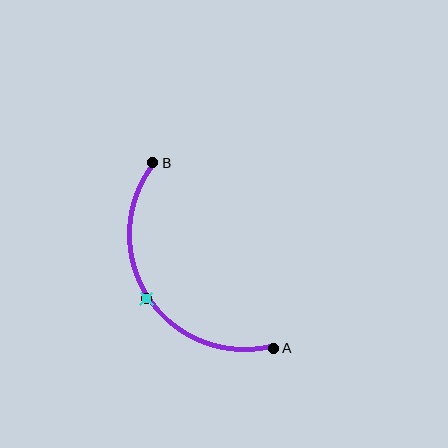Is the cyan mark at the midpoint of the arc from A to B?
Yes. The cyan mark lies on the arc at equal arc-length from both A and B — it is the arc midpoint.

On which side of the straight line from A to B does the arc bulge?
The arc bulges to the left of the straight line connecting A and B.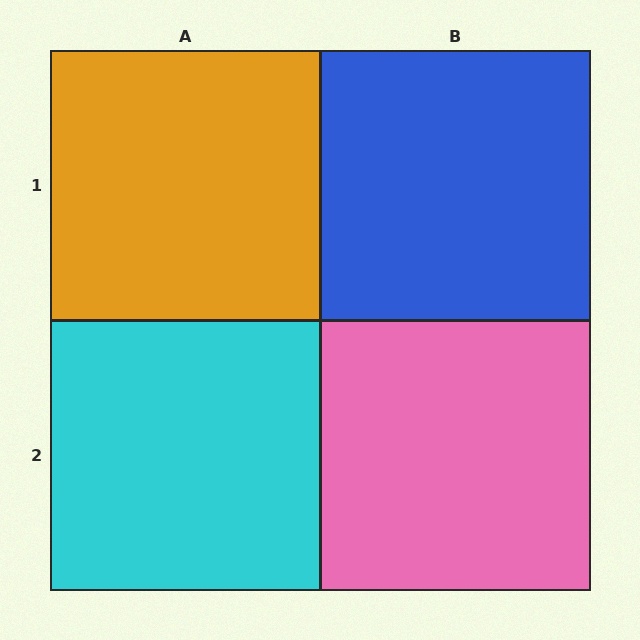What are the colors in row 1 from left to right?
Orange, blue.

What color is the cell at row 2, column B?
Pink.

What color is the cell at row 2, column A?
Cyan.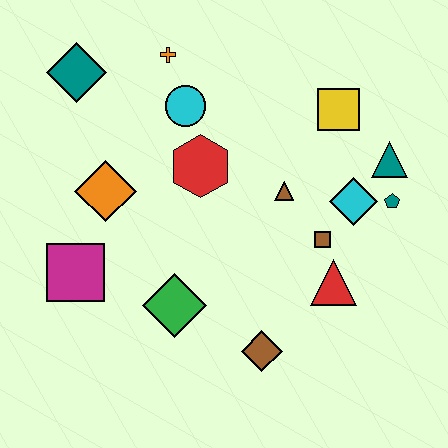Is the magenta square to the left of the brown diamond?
Yes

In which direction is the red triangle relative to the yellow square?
The red triangle is below the yellow square.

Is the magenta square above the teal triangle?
No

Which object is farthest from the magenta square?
The teal triangle is farthest from the magenta square.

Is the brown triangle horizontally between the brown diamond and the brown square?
Yes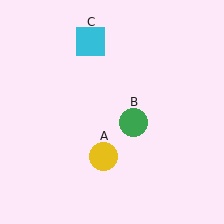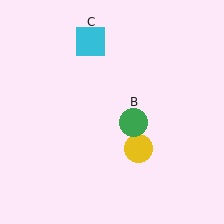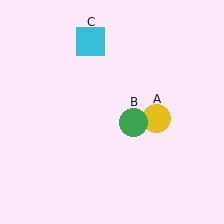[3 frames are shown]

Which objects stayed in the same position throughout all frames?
Green circle (object B) and cyan square (object C) remained stationary.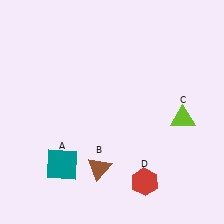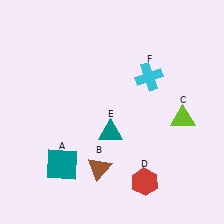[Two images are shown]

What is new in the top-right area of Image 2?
A cyan cross (F) was added in the top-right area of Image 2.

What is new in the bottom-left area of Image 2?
A teal triangle (E) was added in the bottom-left area of Image 2.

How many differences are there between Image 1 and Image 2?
There are 2 differences between the two images.